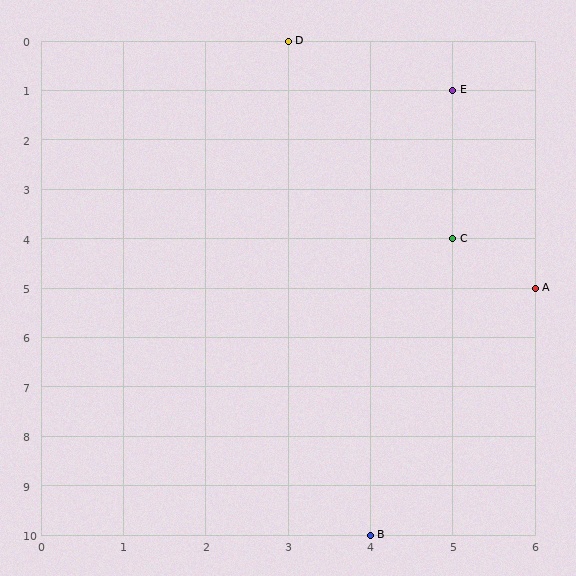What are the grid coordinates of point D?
Point D is at grid coordinates (3, 0).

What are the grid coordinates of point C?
Point C is at grid coordinates (5, 4).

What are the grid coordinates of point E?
Point E is at grid coordinates (5, 1).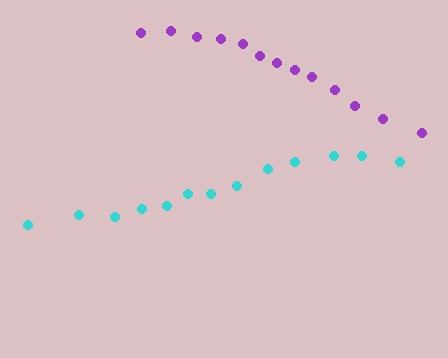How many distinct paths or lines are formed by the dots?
There are 2 distinct paths.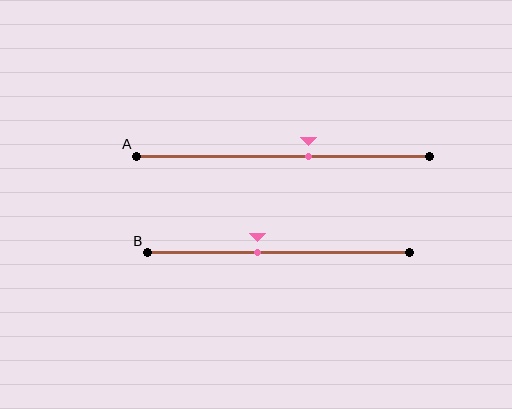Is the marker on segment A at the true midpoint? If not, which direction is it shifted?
No, the marker on segment A is shifted to the right by about 9% of the segment length.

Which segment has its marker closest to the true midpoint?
Segment B has its marker closest to the true midpoint.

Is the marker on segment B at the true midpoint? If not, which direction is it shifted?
No, the marker on segment B is shifted to the left by about 8% of the segment length.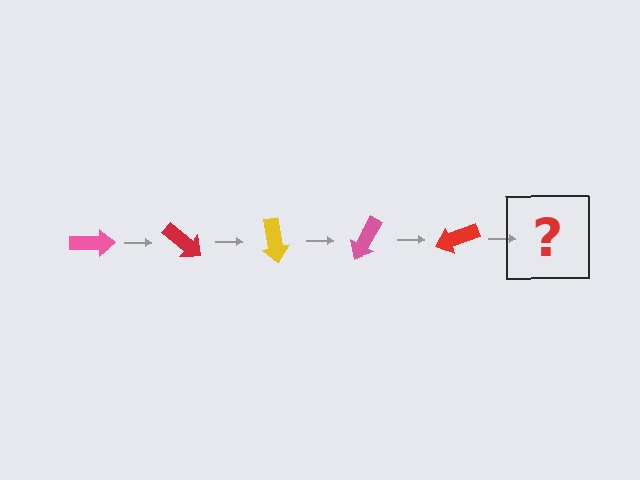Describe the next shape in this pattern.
It should be a yellow arrow, rotated 200 degrees from the start.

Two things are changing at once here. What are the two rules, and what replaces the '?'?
The two rules are that it rotates 40 degrees each step and the color cycles through pink, red, and yellow. The '?' should be a yellow arrow, rotated 200 degrees from the start.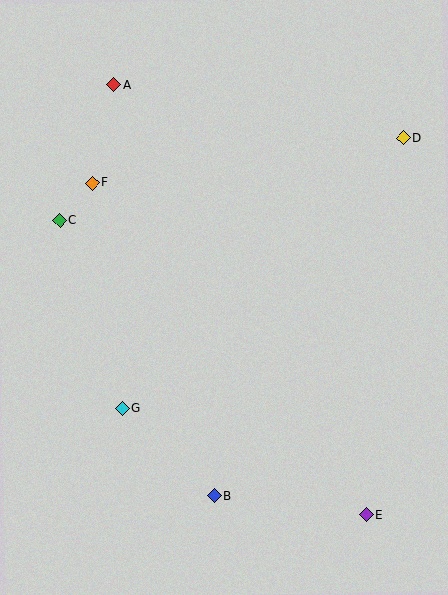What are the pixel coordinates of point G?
Point G is at (122, 409).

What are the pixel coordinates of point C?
Point C is at (60, 221).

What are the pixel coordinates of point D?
Point D is at (403, 138).